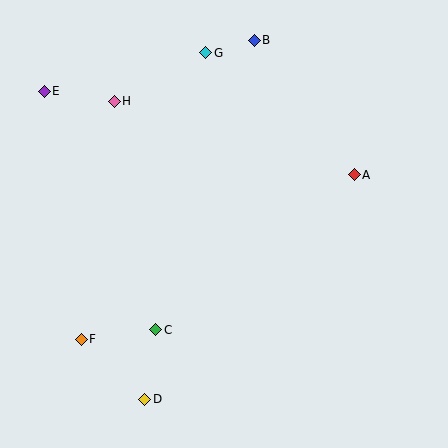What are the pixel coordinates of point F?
Point F is at (81, 339).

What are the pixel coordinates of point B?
Point B is at (254, 40).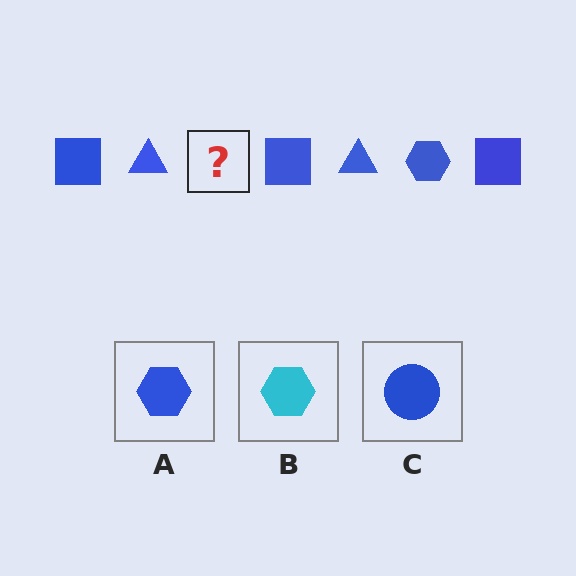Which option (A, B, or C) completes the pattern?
A.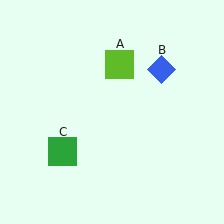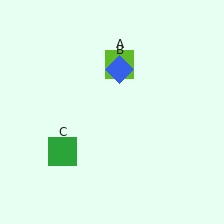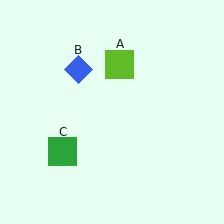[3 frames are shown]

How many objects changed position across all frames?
1 object changed position: blue diamond (object B).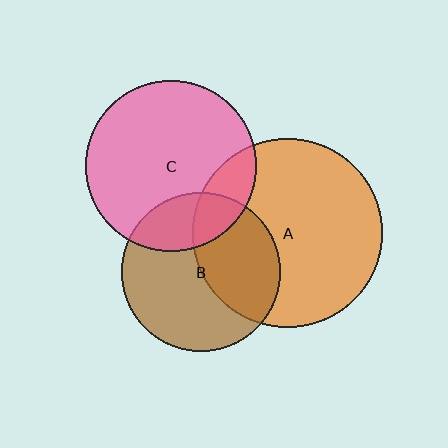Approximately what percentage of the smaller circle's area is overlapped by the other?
Approximately 40%.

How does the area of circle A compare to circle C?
Approximately 1.2 times.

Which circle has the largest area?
Circle A (orange).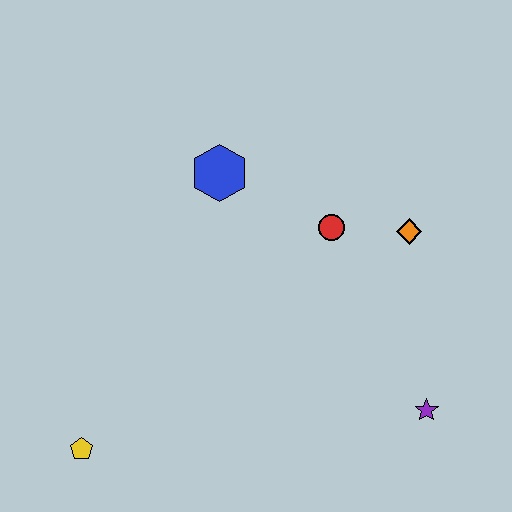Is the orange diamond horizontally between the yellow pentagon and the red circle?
No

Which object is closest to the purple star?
The orange diamond is closest to the purple star.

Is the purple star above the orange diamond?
No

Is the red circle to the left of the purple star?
Yes